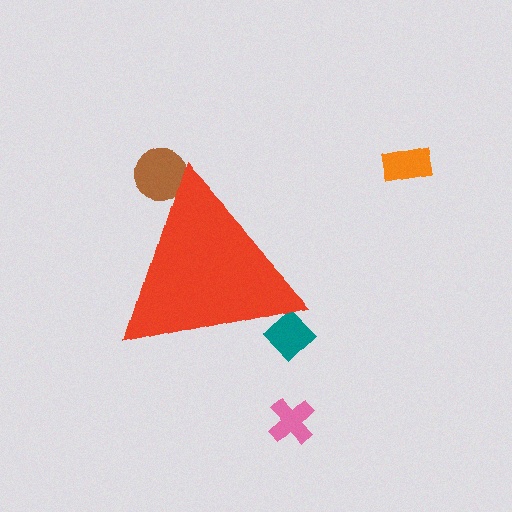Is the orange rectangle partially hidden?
No, the orange rectangle is fully visible.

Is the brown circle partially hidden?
Yes, the brown circle is partially hidden behind the red triangle.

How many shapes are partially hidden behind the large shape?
2 shapes are partially hidden.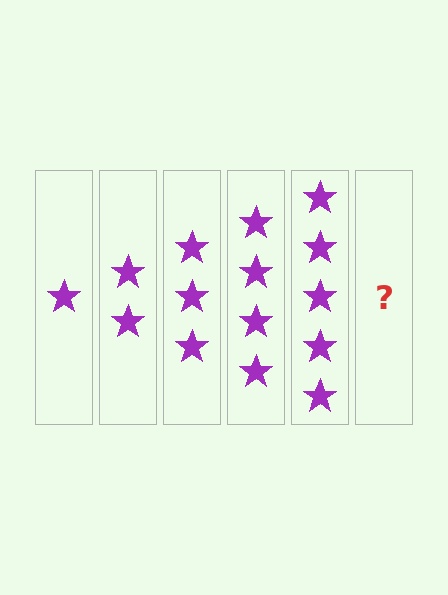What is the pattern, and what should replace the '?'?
The pattern is that each step adds one more star. The '?' should be 6 stars.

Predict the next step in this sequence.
The next step is 6 stars.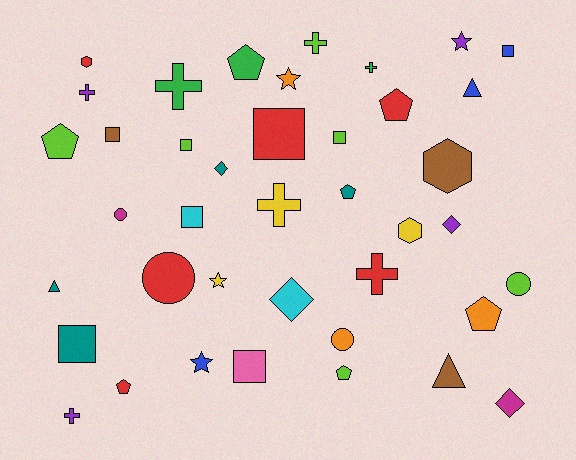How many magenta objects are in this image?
There are 2 magenta objects.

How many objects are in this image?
There are 40 objects.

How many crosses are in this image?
There are 7 crosses.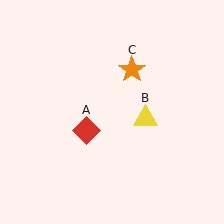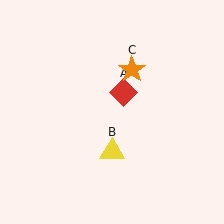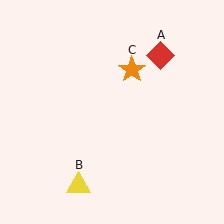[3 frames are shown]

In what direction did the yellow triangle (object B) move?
The yellow triangle (object B) moved down and to the left.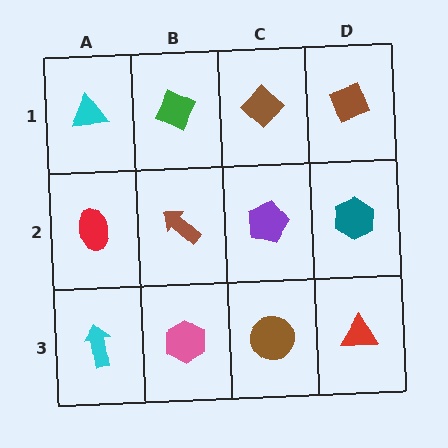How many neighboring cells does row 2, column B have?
4.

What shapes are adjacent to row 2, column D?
A brown diamond (row 1, column D), a red triangle (row 3, column D), a purple pentagon (row 2, column C).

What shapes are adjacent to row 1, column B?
A brown arrow (row 2, column B), a cyan triangle (row 1, column A), a brown diamond (row 1, column C).